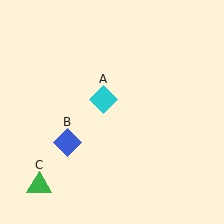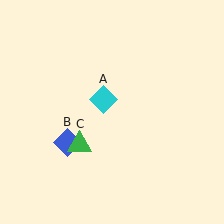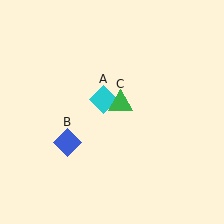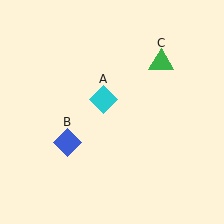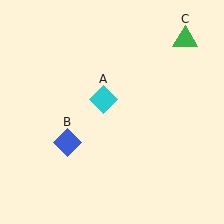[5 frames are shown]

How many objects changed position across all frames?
1 object changed position: green triangle (object C).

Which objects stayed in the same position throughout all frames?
Cyan diamond (object A) and blue diamond (object B) remained stationary.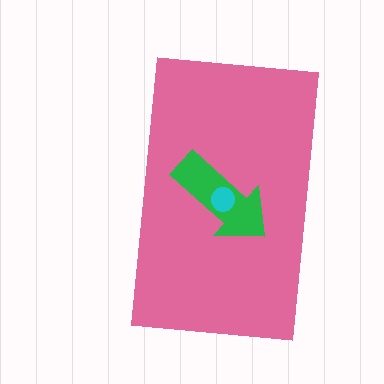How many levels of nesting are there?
3.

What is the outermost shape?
The pink rectangle.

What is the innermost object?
The cyan circle.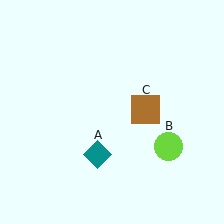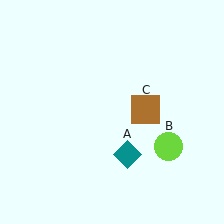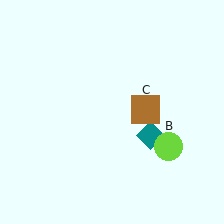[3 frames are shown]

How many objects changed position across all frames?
1 object changed position: teal diamond (object A).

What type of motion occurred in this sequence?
The teal diamond (object A) rotated counterclockwise around the center of the scene.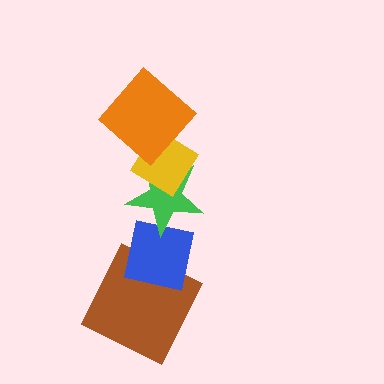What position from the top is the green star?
The green star is 3rd from the top.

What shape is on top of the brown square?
The blue square is on top of the brown square.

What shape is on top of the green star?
The yellow diamond is on top of the green star.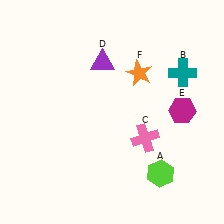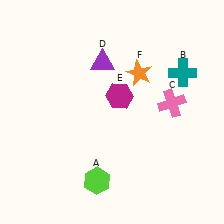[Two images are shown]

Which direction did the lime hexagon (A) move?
The lime hexagon (A) moved left.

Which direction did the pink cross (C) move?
The pink cross (C) moved up.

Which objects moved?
The objects that moved are: the lime hexagon (A), the pink cross (C), the magenta hexagon (E).